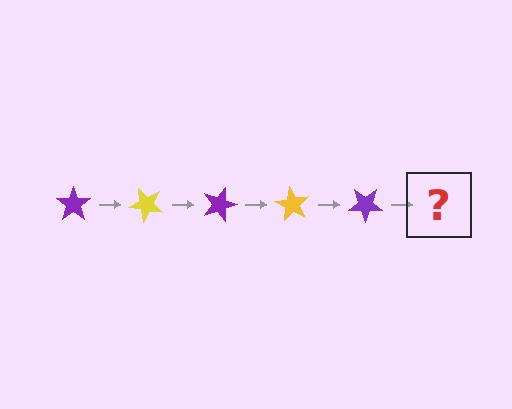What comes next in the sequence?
The next element should be a yellow star, rotated 225 degrees from the start.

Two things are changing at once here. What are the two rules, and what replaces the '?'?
The two rules are that it rotates 45 degrees each step and the color cycles through purple and yellow. The '?' should be a yellow star, rotated 225 degrees from the start.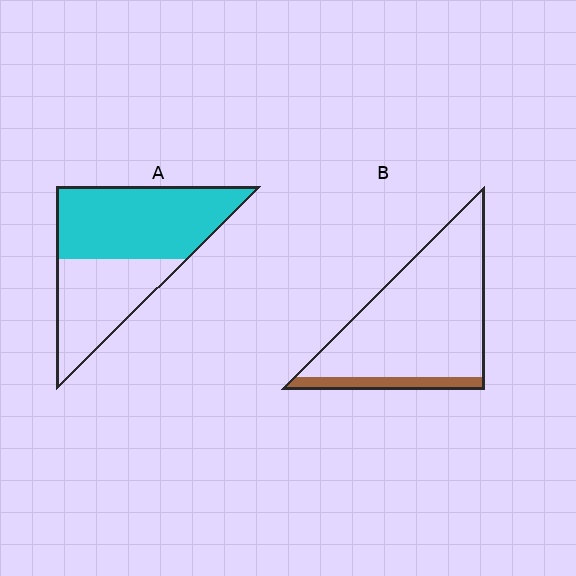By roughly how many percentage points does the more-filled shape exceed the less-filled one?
By roughly 45 percentage points (A over B).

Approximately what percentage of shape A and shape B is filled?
A is approximately 60% and B is approximately 10%.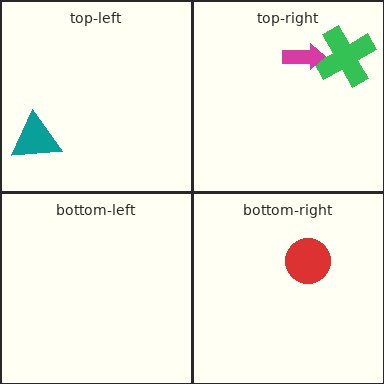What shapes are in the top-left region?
The teal triangle.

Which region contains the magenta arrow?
The top-right region.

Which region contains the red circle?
The bottom-right region.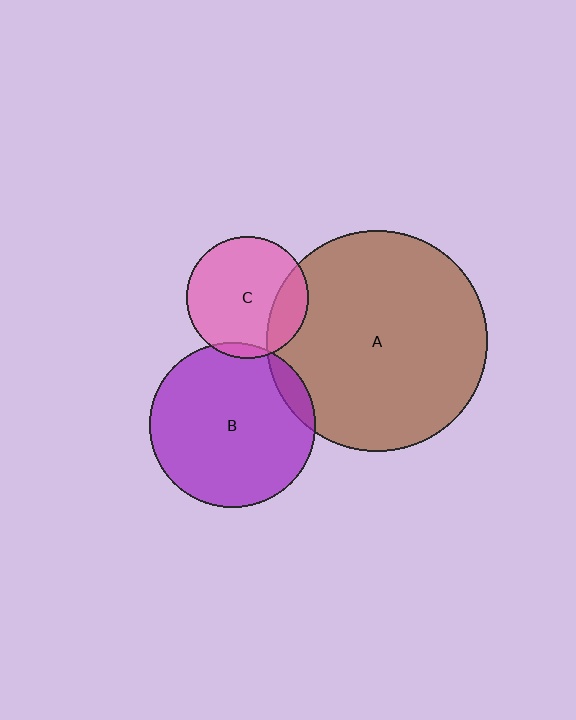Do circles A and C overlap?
Yes.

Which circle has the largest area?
Circle A (brown).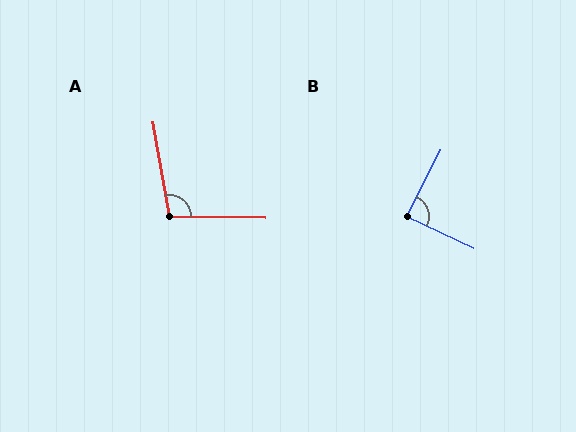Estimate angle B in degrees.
Approximately 89 degrees.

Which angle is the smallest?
B, at approximately 89 degrees.